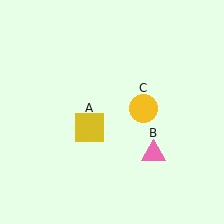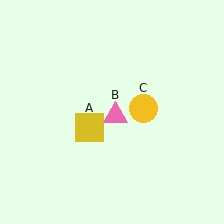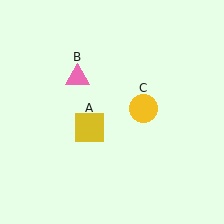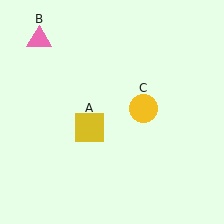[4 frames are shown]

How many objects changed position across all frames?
1 object changed position: pink triangle (object B).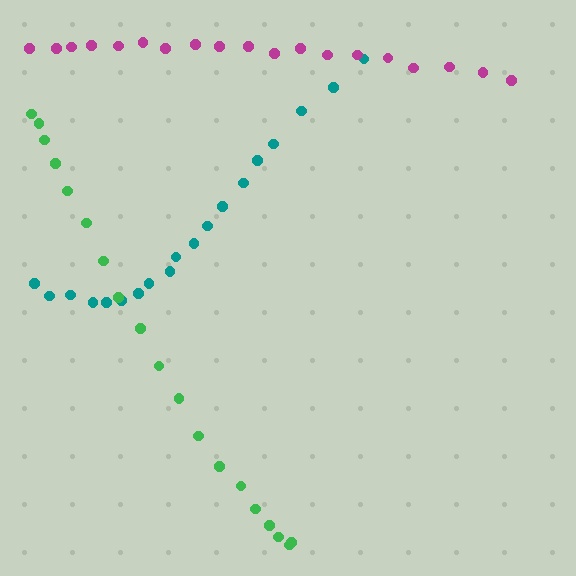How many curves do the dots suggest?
There are 3 distinct paths.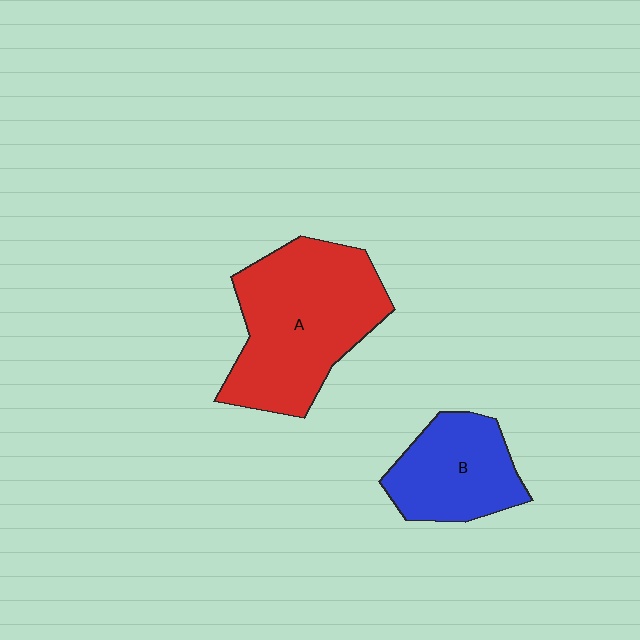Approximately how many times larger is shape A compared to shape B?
Approximately 1.7 times.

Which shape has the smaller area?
Shape B (blue).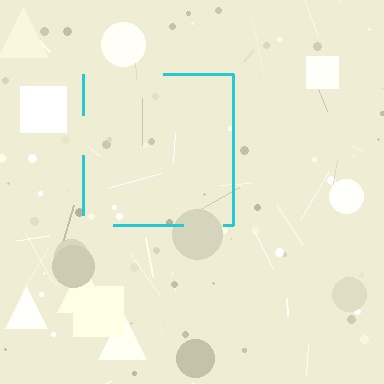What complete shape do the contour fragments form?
The contour fragments form a square.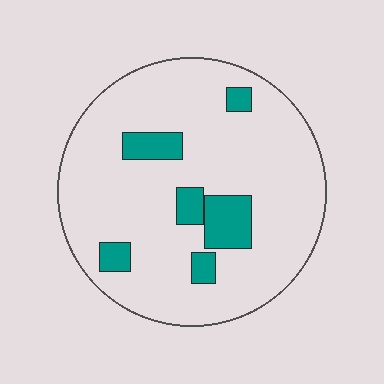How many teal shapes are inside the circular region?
6.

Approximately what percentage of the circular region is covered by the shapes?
Approximately 15%.